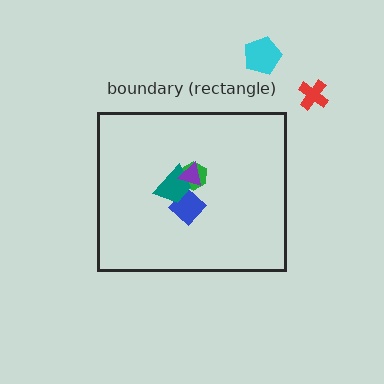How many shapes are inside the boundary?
4 inside, 2 outside.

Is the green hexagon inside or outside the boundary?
Inside.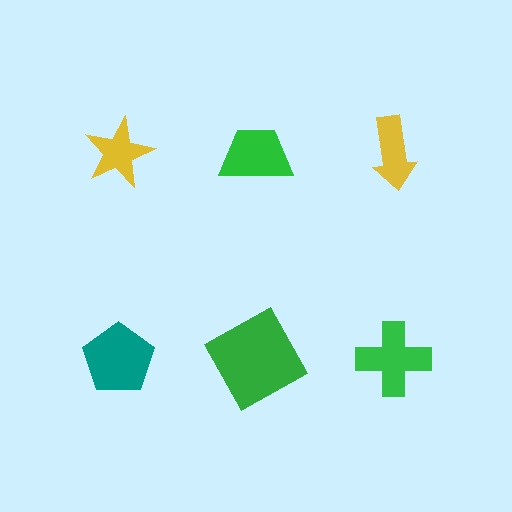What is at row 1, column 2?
A green trapezoid.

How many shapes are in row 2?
3 shapes.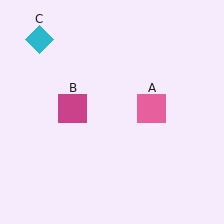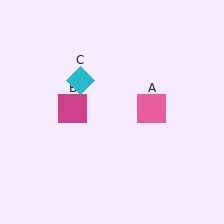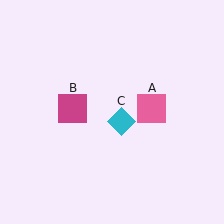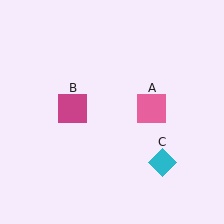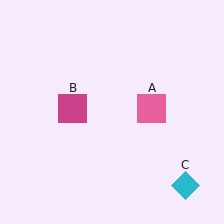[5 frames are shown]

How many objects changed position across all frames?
1 object changed position: cyan diamond (object C).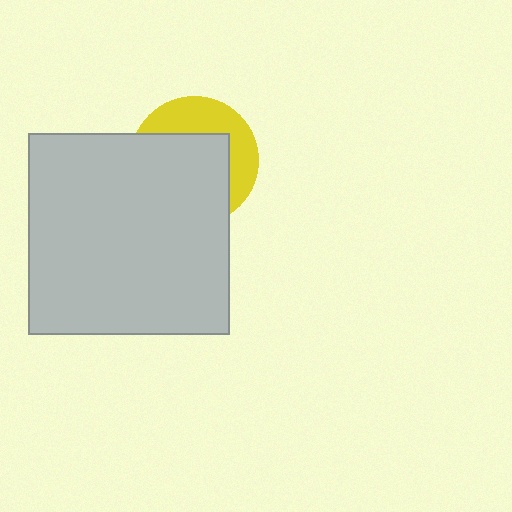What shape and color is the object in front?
The object in front is a light gray square.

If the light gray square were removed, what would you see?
You would see the complete yellow circle.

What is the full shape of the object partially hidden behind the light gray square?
The partially hidden object is a yellow circle.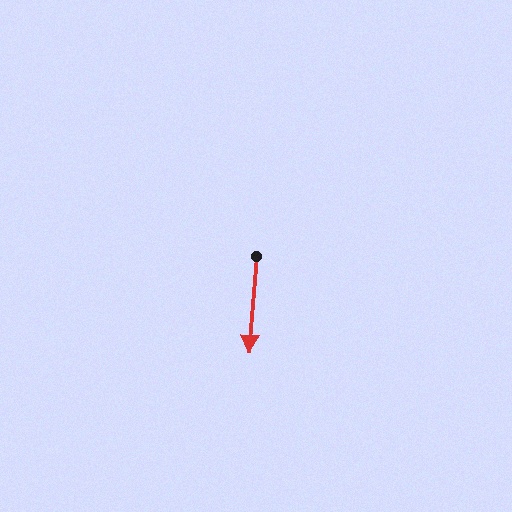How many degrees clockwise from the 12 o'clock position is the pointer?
Approximately 184 degrees.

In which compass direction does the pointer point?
South.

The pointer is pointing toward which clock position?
Roughly 6 o'clock.